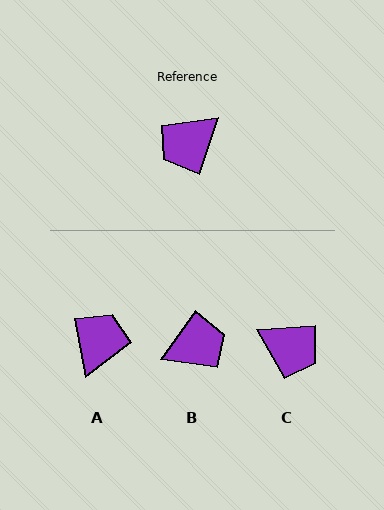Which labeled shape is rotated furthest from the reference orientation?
B, about 163 degrees away.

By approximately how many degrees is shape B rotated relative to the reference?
Approximately 163 degrees counter-clockwise.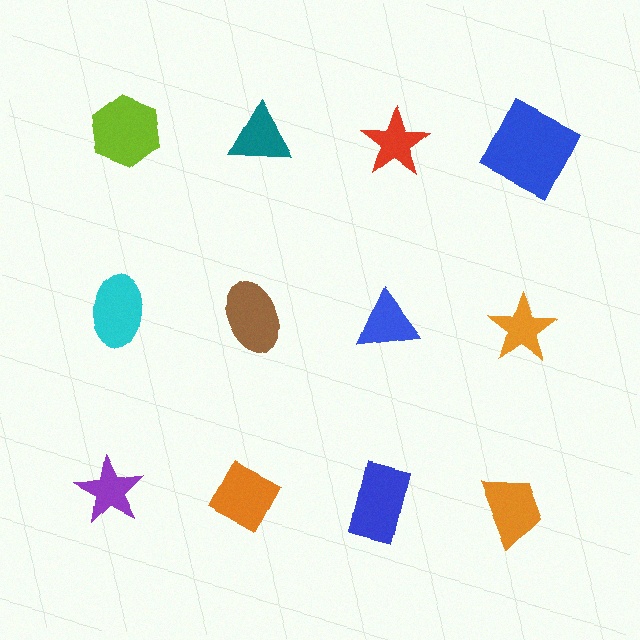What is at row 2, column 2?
A brown ellipse.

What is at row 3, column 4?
An orange trapezoid.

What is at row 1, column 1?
A lime hexagon.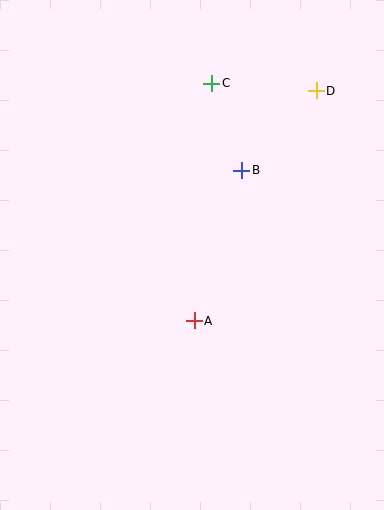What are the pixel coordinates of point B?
Point B is at (242, 170).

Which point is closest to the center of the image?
Point A at (194, 321) is closest to the center.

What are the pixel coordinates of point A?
Point A is at (194, 321).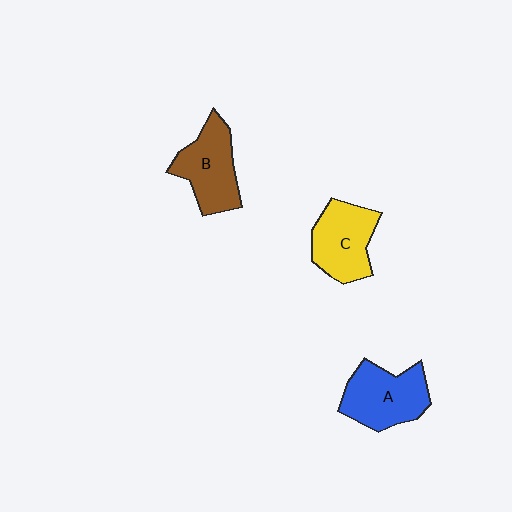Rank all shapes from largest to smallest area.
From largest to smallest: A (blue), B (brown), C (yellow).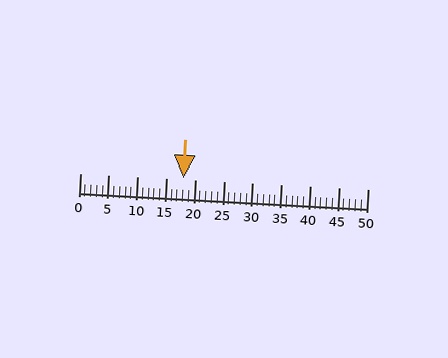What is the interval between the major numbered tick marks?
The major tick marks are spaced 5 units apart.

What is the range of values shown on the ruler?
The ruler shows values from 0 to 50.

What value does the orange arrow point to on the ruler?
The orange arrow points to approximately 18.